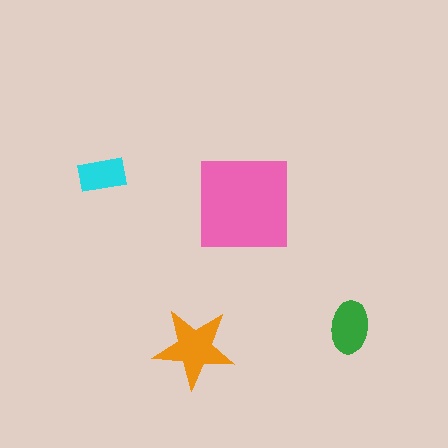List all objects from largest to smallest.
The pink square, the orange star, the green ellipse, the cyan rectangle.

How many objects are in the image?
There are 4 objects in the image.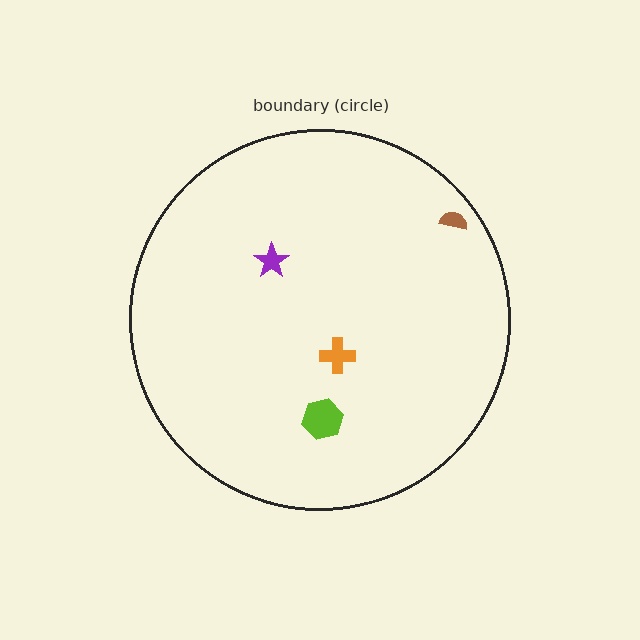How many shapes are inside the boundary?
4 inside, 0 outside.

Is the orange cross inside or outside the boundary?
Inside.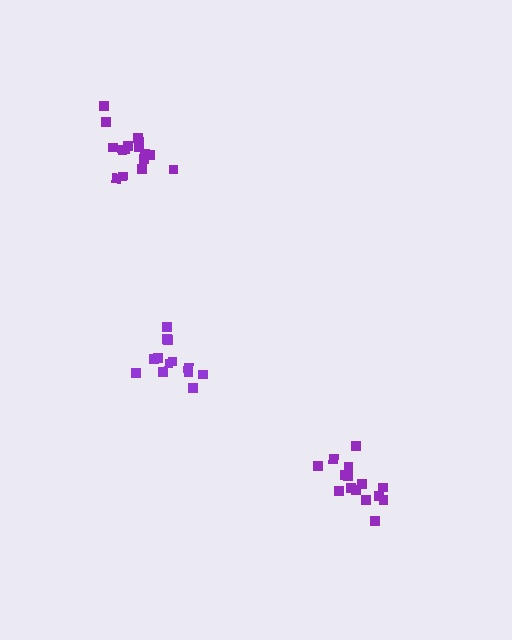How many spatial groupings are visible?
There are 3 spatial groupings.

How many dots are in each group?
Group 1: 16 dots, Group 2: 15 dots, Group 3: 13 dots (44 total).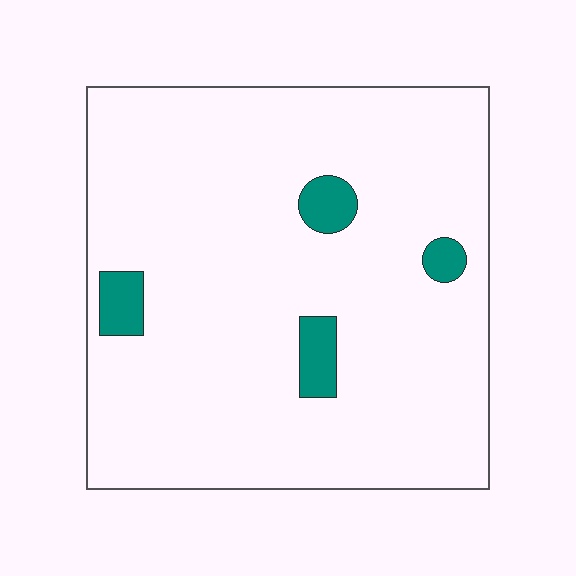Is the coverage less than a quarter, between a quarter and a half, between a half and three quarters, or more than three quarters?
Less than a quarter.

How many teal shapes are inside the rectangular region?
4.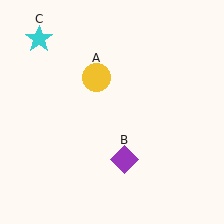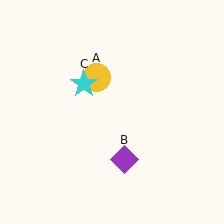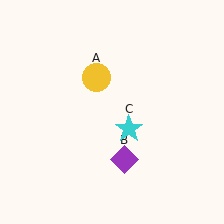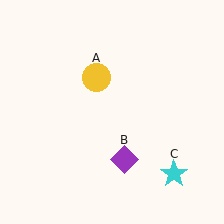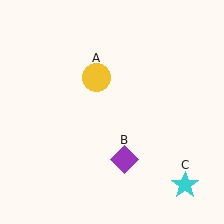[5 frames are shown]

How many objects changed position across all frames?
1 object changed position: cyan star (object C).